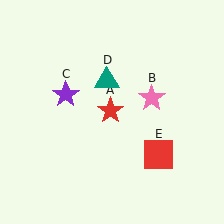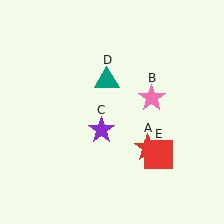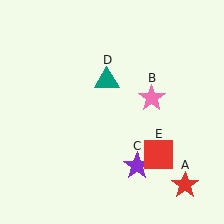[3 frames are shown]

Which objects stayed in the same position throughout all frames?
Pink star (object B) and teal triangle (object D) and red square (object E) remained stationary.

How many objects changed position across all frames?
2 objects changed position: red star (object A), purple star (object C).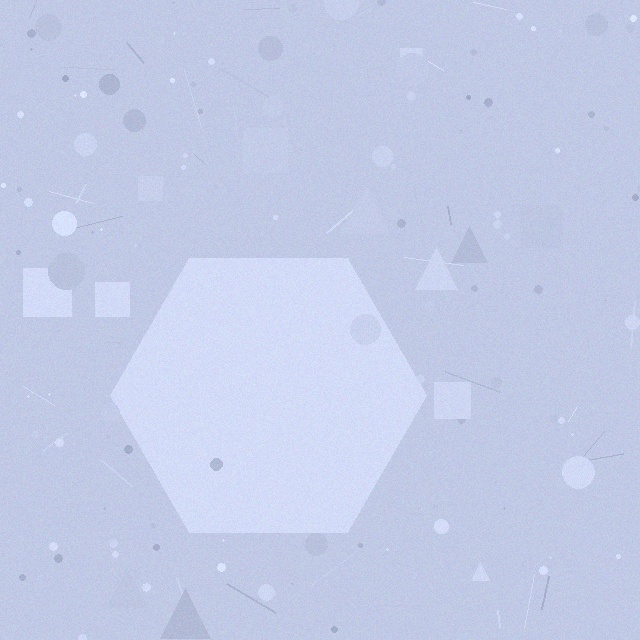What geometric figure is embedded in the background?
A hexagon is embedded in the background.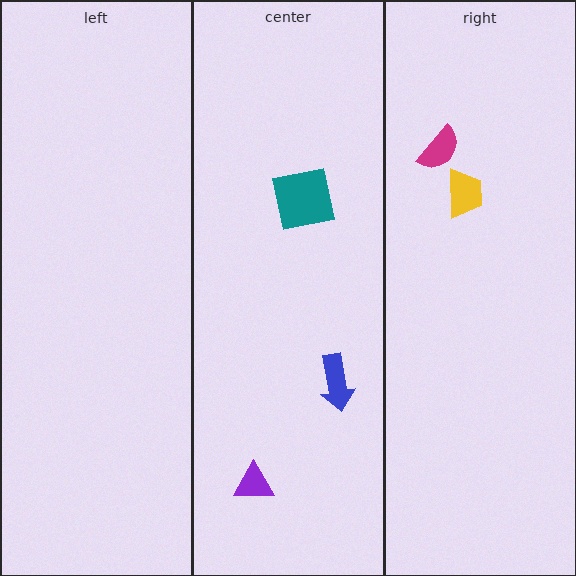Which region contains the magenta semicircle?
The right region.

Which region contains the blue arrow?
The center region.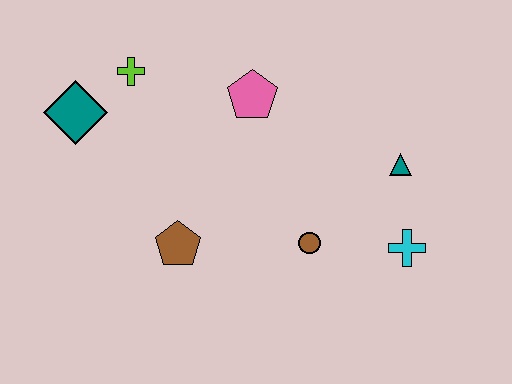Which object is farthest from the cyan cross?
The teal diamond is farthest from the cyan cross.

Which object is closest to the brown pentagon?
The brown circle is closest to the brown pentagon.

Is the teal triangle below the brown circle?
No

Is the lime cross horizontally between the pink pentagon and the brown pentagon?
No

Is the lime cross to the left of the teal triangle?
Yes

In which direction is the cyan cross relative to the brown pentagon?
The cyan cross is to the right of the brown pentagon.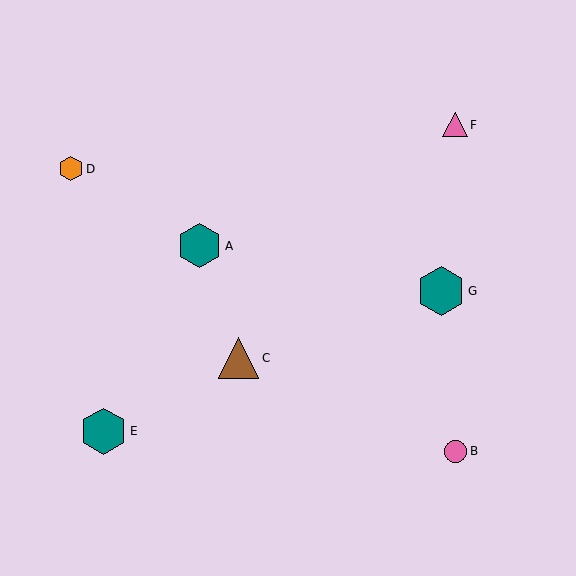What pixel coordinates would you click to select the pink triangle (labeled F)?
Click at (455, 125) to select the pink triangle F.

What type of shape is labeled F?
Shape F is a pink triangle.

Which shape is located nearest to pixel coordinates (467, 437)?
The pink circle (labeled B) at (456, 451) is nearest to that location.